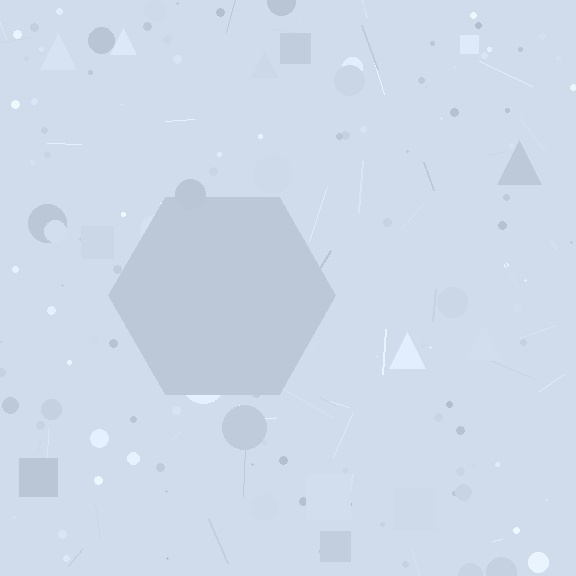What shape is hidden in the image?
A hexagon is hidden in the image.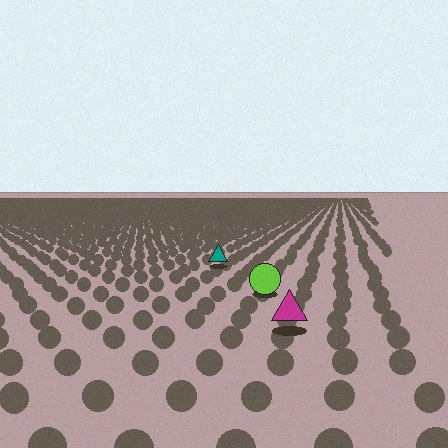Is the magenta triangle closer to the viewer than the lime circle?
Yes. The magenta triangle is closer — you can tell from the texture gradient: the ground texture is coarser near it.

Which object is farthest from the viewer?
The teal triangle is farthest from the viewer. It appears smaller and the ground texture around it is denser.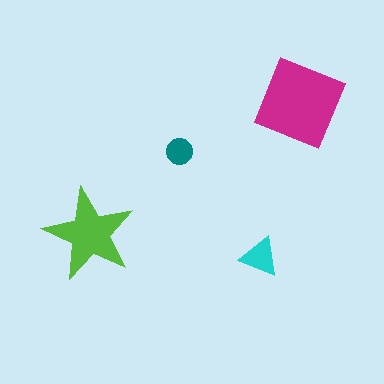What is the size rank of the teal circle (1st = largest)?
4th.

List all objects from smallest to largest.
The teal circle, the cyan triangle, the lime star, the magenta square.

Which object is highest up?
The magenta square is topmost.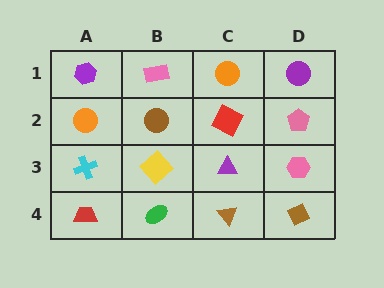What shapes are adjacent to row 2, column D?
A purple circle (row 1, column D), a pink hexagon (row 3, column D), a red square (row 2, column C).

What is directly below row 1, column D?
A pink pentagon.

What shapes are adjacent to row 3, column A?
An orange circle (row 2, column A), a red trapezoid (row 4, column A), a yellow diamond (row 3, column B).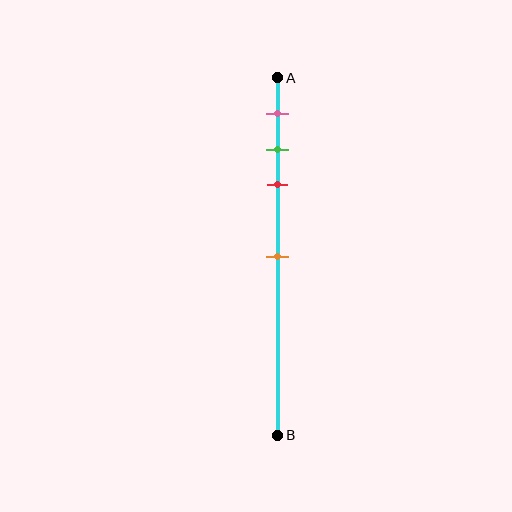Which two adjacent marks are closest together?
The green and red marks are the closest adjacent pair.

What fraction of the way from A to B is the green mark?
The green mark is approximately 20% (0.2) of the way from A to B.